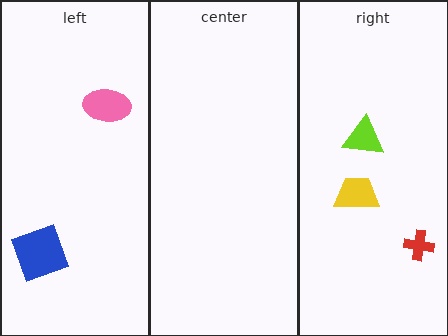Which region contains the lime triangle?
The right region.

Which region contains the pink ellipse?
The left region.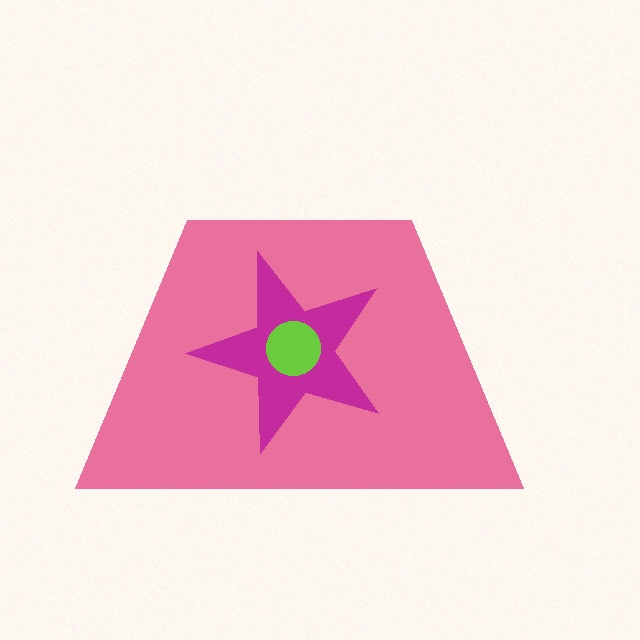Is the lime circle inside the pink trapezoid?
Yes.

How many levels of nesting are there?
3.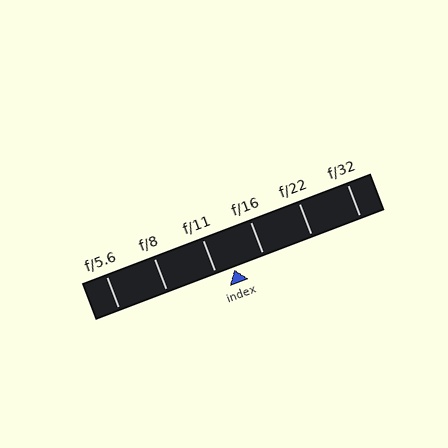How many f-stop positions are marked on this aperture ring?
There are 6 f-stop positions marked.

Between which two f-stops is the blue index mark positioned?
The index mark is between f/11 and f/16.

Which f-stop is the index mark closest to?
The index mark is closest to f/11.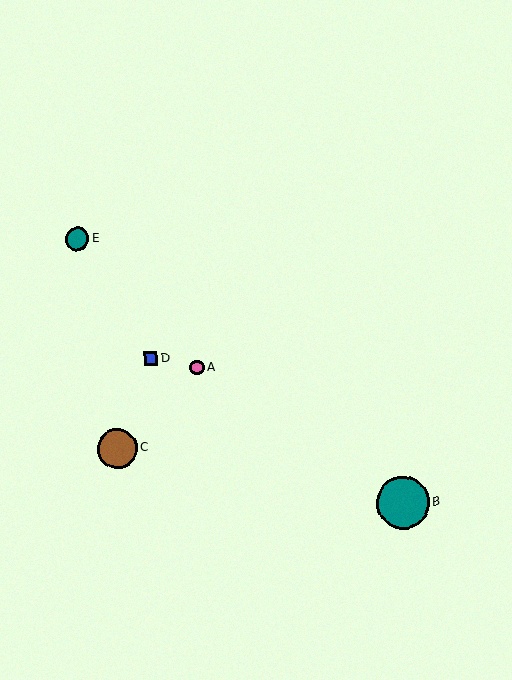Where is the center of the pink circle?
The center of the pink circle is at (197, 367).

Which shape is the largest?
The teal circle (labeled B) is the largest.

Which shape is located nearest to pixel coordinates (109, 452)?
The brown circle (labeled C) at (117, 448) is nearest to that location.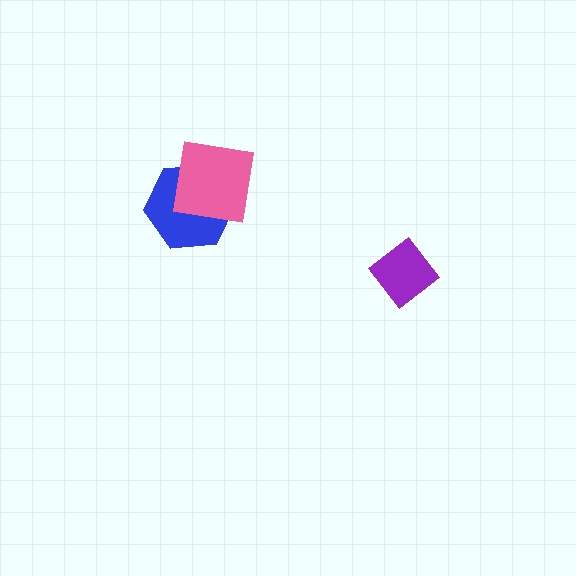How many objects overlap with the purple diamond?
0 objects overlap with the purple diamond.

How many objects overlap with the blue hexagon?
1 object overlaps with the blue hexagon.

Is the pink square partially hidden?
No, no other shape covers it.